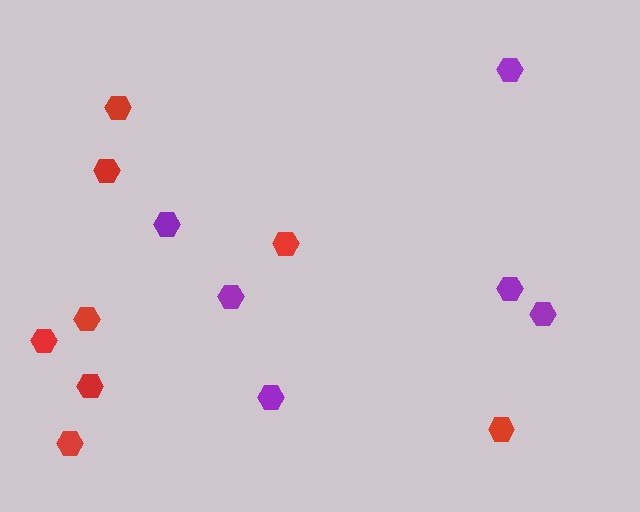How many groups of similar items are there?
There are 2 groups: one group of red hexagons (8) and one group of purple hexagons (6).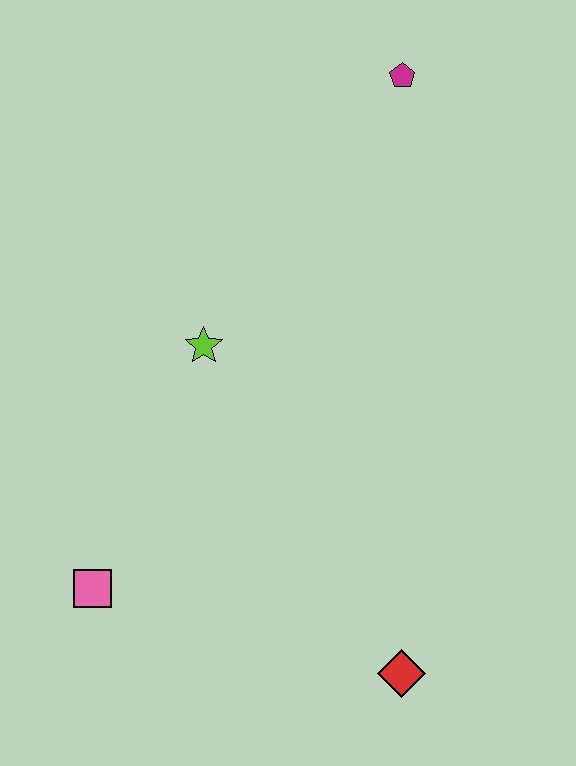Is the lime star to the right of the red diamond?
No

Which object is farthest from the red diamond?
The magenta pentagon is farthest from the red diamond.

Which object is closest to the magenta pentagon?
The lime star is closest to the magenta pentagon.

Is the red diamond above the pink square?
No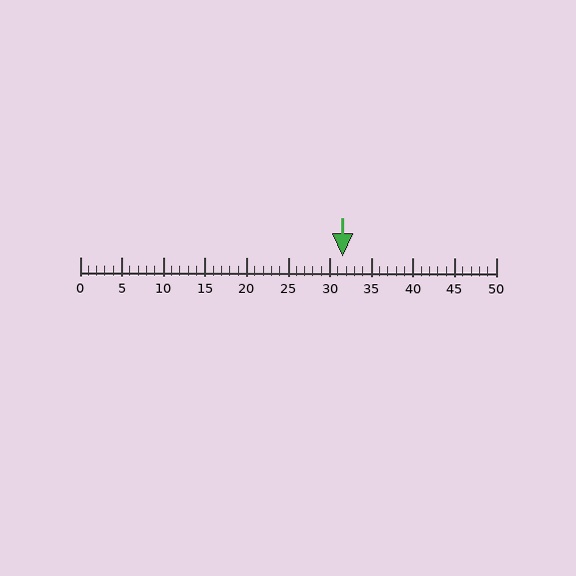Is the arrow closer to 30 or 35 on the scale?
The arrow is closer to 30.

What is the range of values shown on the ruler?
The ruler shows values from 0 to 50.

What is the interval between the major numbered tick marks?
The major tick marks are spaced 5 units apart.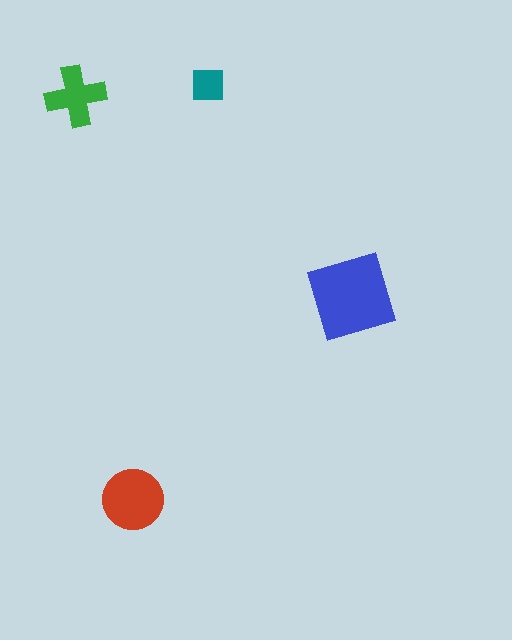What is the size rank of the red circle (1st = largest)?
2nd.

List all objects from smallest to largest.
The teal square, the green cross, the red circle, the blue diamond.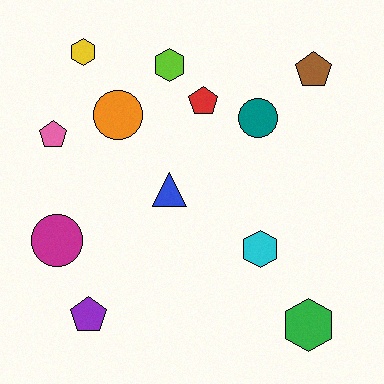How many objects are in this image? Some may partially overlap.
There are 12 objects.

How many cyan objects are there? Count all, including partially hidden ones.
There is 1 cyan object.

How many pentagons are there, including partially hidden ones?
There are 4 pentagons.